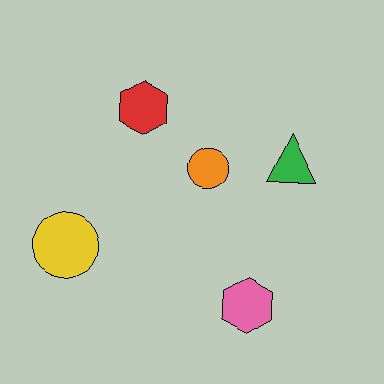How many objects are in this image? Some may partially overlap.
There are 5 objects.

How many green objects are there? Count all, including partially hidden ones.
There is 1 green object.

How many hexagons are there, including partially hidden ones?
There are 2 hexagons.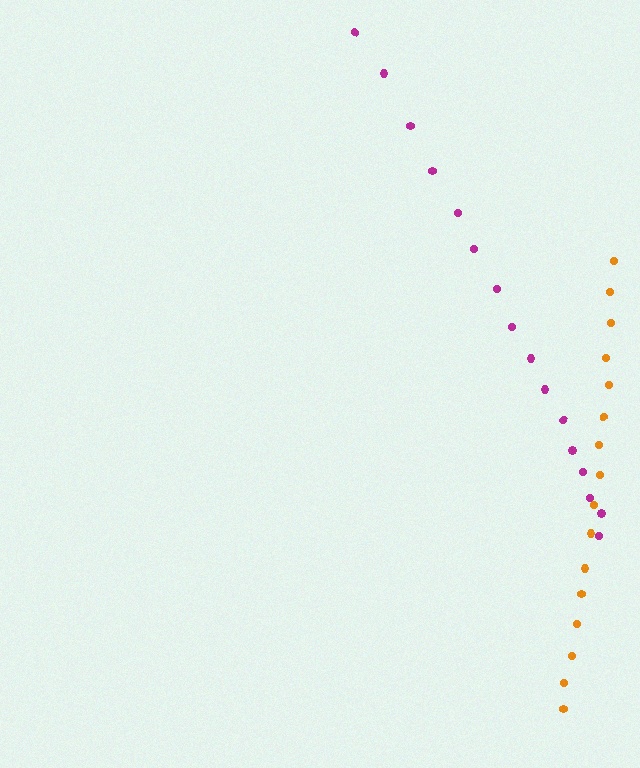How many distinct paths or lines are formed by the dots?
There are 2 distinct paths.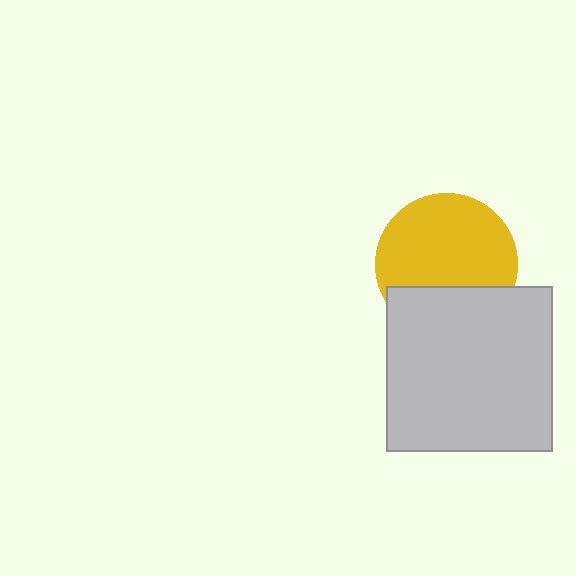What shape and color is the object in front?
The object in front is a light gray square.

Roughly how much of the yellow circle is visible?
Most of it is visible (roughly 69%).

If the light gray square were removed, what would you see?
You would see the complete yellow circle.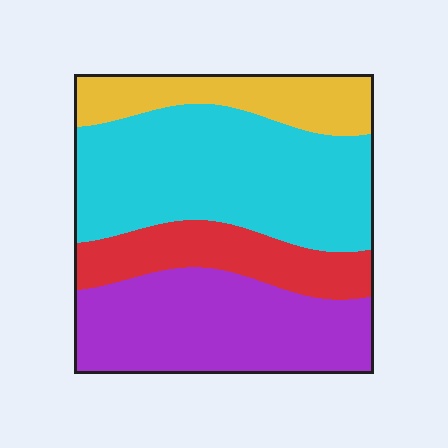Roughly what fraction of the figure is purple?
Purple takes up about one third (1/3) of the figure.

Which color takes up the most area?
Cyan, at roughly 40%.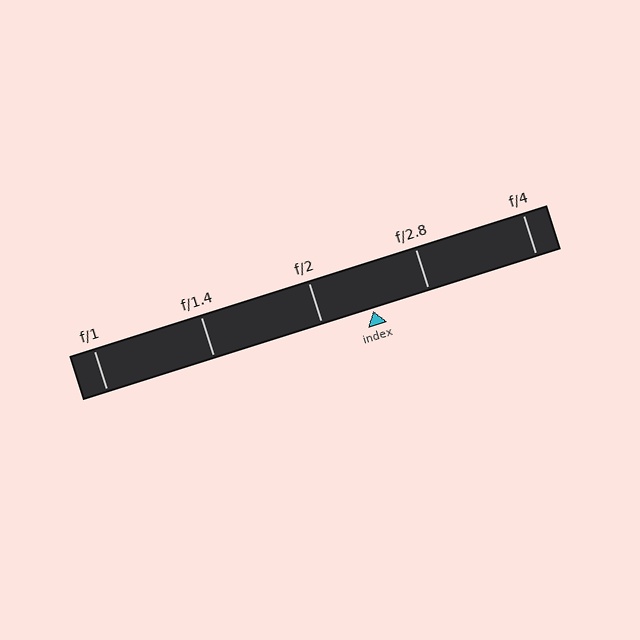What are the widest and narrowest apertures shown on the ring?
The widest aperture shown is f/1 and the narrowest is f/4.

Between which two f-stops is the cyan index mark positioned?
The index mark is between f/2 and f/2.8.